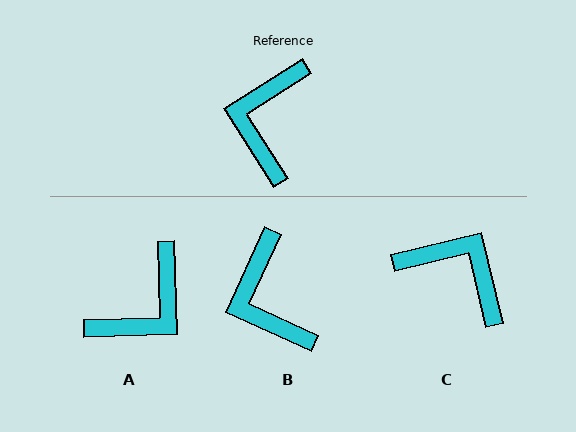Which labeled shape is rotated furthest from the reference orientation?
A, about 149 degrees away.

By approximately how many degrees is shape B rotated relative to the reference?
Approximately 33 degrees counter-clockwise.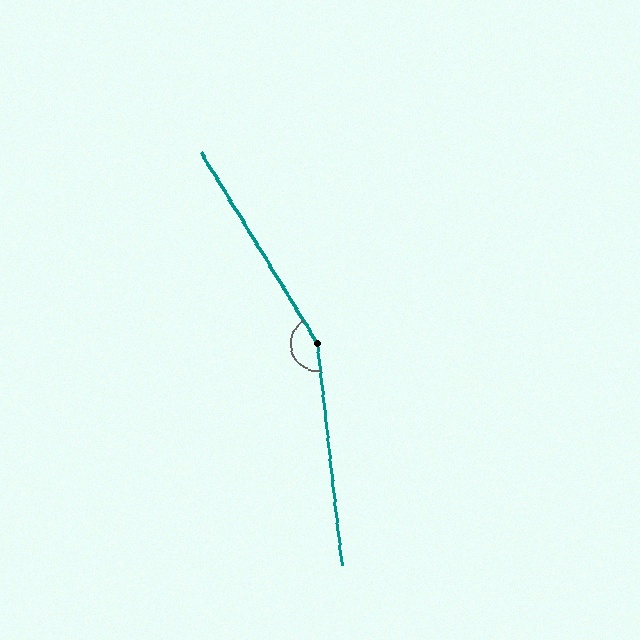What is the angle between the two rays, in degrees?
Approximately 155 degrees.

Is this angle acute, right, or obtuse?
It is obtuse.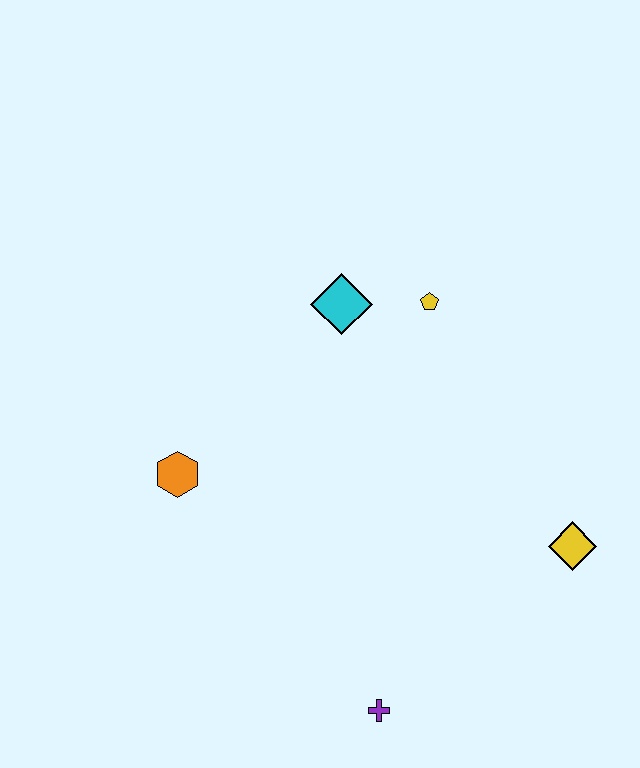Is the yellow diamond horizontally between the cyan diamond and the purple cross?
No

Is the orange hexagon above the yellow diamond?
Yes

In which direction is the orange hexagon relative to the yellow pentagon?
The orange hexagon is to the left of the yellow pentagon.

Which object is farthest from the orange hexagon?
The yellow diamond is farthest from the orange hexagon.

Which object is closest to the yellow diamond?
The purple cross is closest to the yellow diamond.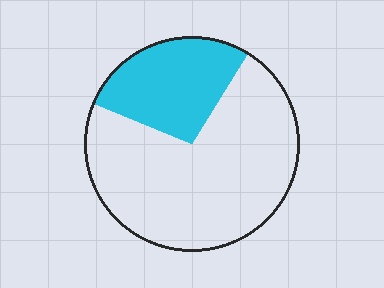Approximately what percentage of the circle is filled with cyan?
Approximately 30%.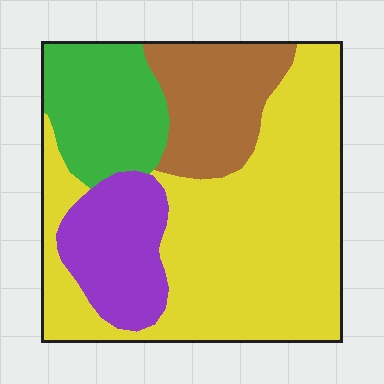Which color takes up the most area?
Yellow, at roughly 55%.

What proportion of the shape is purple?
Purple takes up about one sixth (1/6) of the shape.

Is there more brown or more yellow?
Yellow.